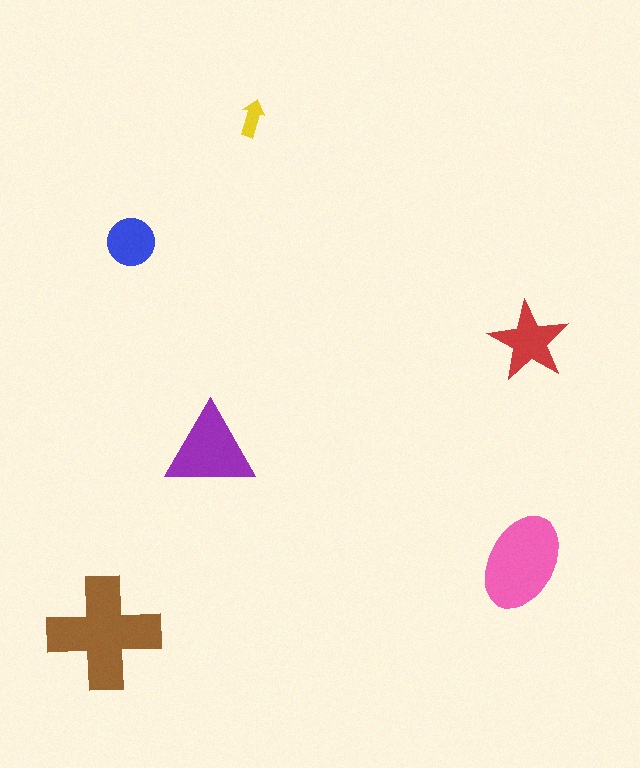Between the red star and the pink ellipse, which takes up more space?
The pink ellipse.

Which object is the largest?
The brown cross.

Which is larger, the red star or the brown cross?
The brown cross.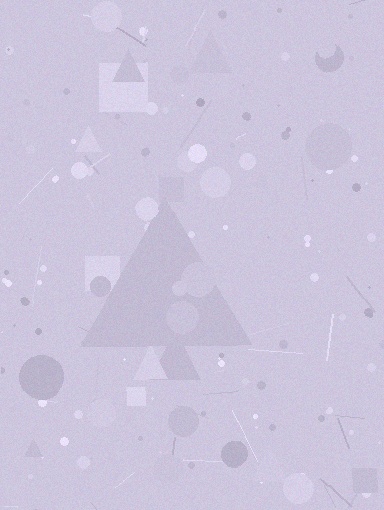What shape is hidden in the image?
A triangle is hidden in the image.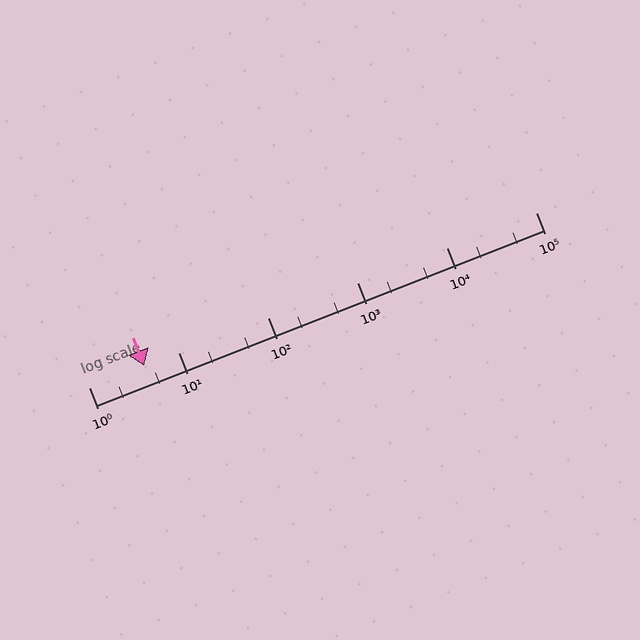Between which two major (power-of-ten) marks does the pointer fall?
The pointer is between 1 and 10.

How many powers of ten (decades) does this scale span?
The scale spans 5 decades, from 1 to 100000.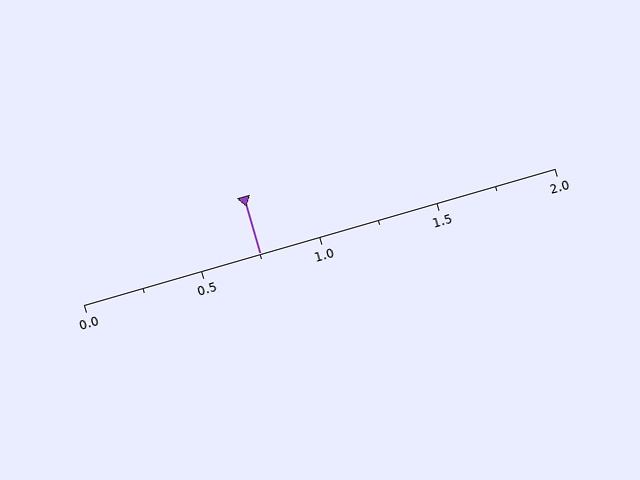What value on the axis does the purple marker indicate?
The marker indicates approximately 0.75.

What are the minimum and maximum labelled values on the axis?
The axis runs from 0.0 to 2.0.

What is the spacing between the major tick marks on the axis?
The major ticks are spaced 0.5 apart.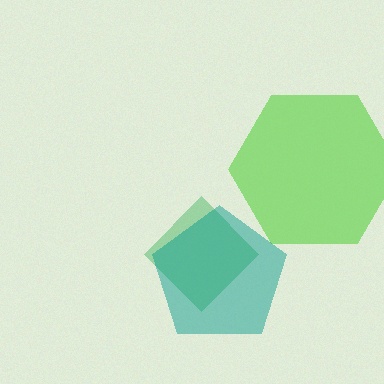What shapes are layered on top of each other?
The layered shapes are: a lime hexagon, a green diamond, a teal pentagon.